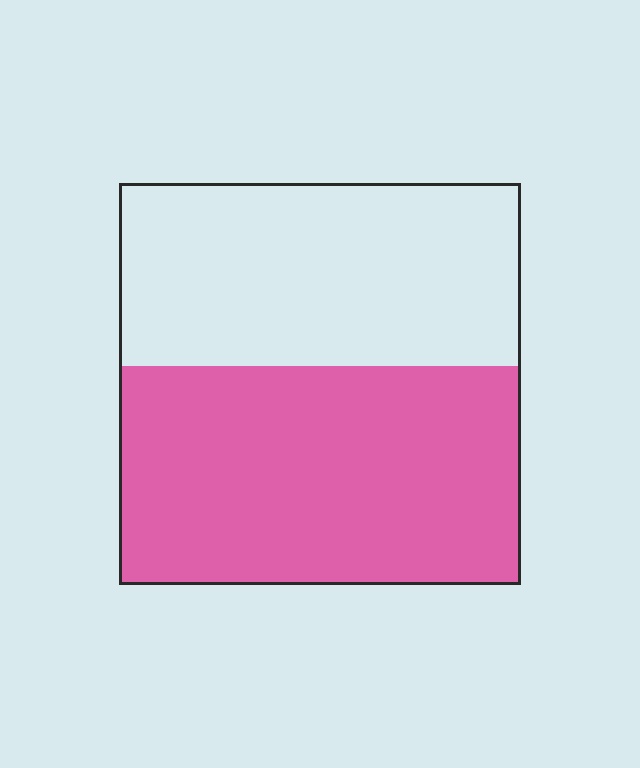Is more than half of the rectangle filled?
Yes.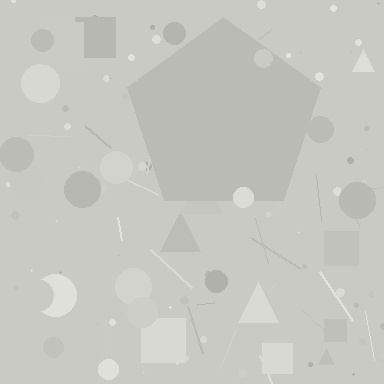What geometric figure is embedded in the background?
A pentagon is embedded in the background.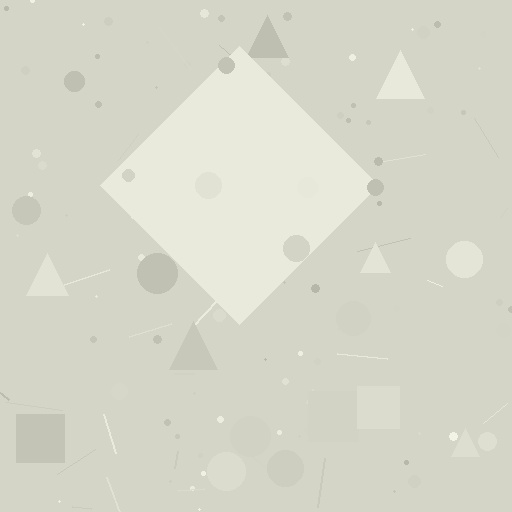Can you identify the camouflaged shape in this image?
The camouflaged shape is a diamond.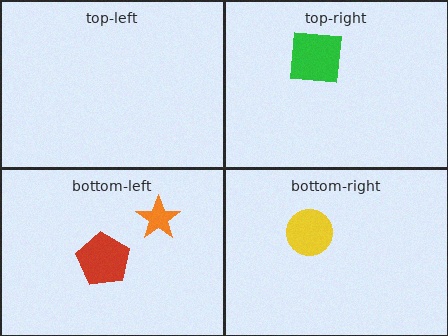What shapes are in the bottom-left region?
The orange star, the red pentagon.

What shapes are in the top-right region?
The green square.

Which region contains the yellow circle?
The bottom-right region.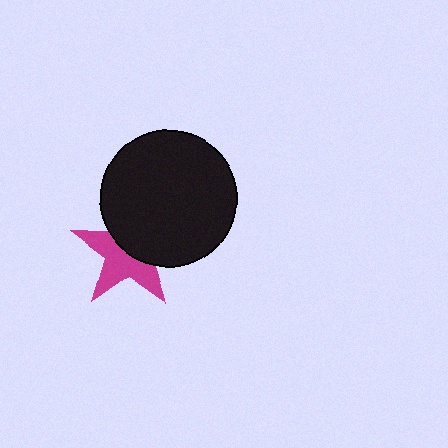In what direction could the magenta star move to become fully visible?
The magenta star could move toward the lower-left. That would shift it out from behind the black circle entirely.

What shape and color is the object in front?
The object in front is a black circle.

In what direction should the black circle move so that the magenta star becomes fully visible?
The black circle should move toward the upper-right. That is the shortest direction to clear the overlap and leave the magenta star fully visible.